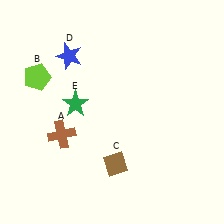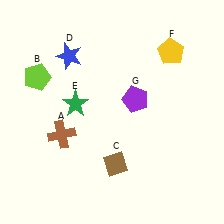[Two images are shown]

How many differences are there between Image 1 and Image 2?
There are 2 differences between the two images.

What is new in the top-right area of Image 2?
A yellow pentagon (F) was added in the top-right area of Image 2.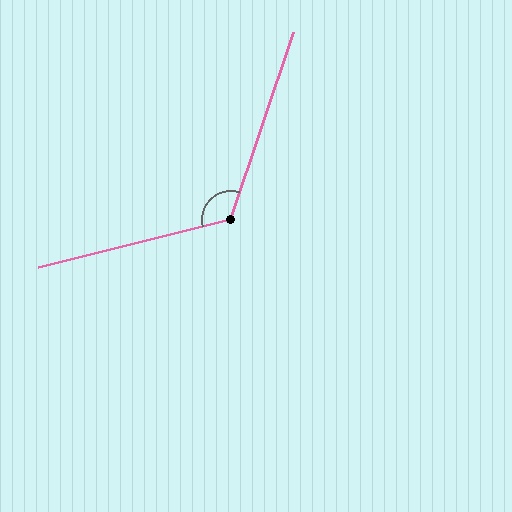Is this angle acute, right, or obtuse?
It is obtuse.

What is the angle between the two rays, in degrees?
Approximately 122 degrees.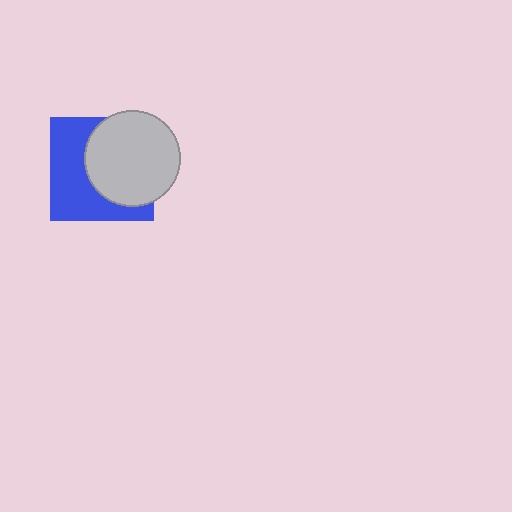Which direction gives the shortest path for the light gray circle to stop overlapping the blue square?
Moving right gives the shortest separation.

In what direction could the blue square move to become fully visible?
The blue square could move left. That would shift it out from behind the light gray circle entirely.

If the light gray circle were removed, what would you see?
You would see the complete blue square.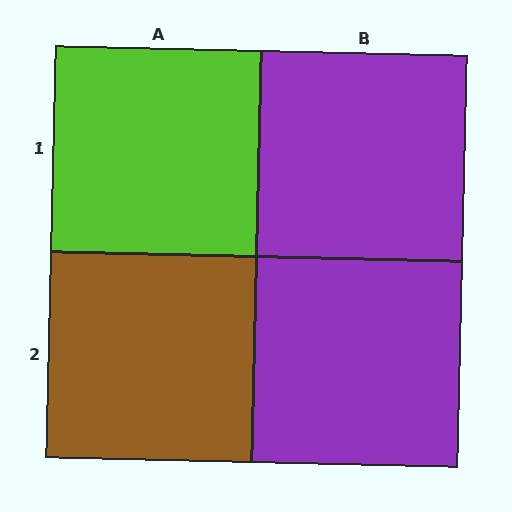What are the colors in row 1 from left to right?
Lime, purple.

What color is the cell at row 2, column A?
Brown.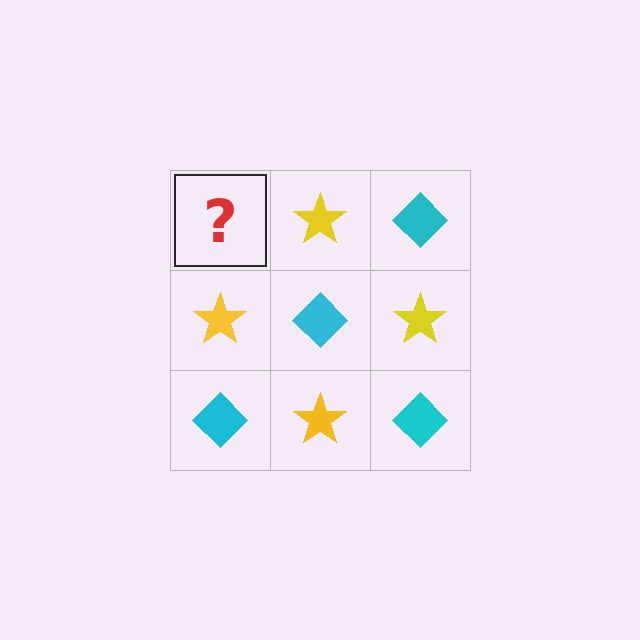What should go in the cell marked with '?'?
The missing cell should contain a cyan diamond.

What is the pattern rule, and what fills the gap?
The rule is that it alternates cyan diamond and yellow star in a checkerboard pattern. The gap should be filled with a cyan diamond.